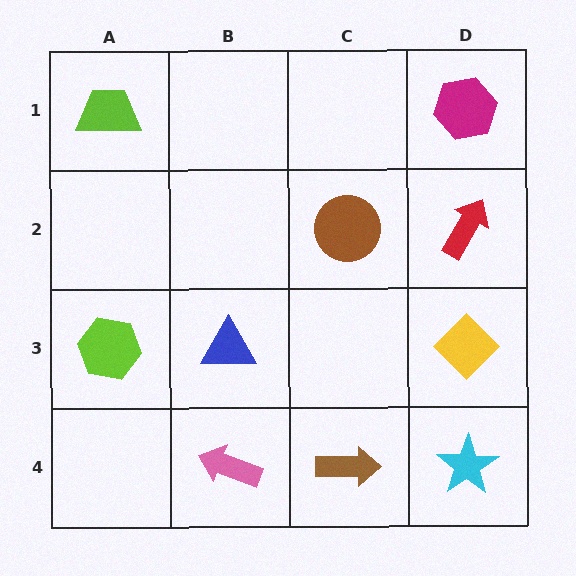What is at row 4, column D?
A cyan star.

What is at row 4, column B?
A pink arrow.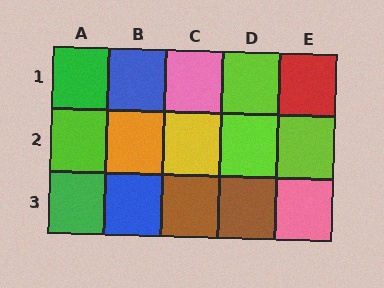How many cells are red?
1 cell is red.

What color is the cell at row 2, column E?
Lime.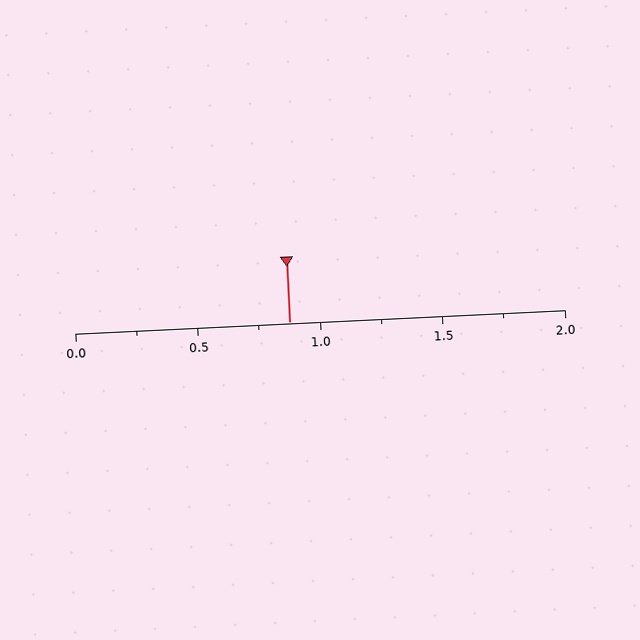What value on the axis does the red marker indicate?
The marker indicates approximately 0.88.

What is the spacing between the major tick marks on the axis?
The major ticks are spaced 0.5 apart.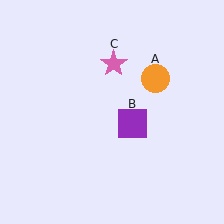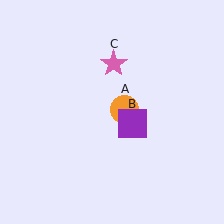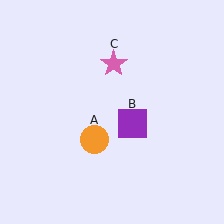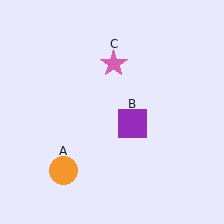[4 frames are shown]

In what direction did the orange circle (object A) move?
The orange circle (object A) moved down and to the left.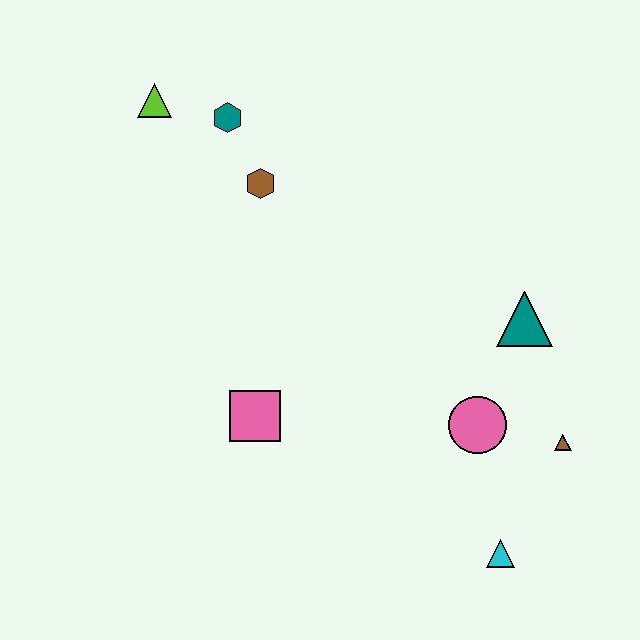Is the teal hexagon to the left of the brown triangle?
Yes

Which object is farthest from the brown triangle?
The lime triangle is farthest from the brown triangle.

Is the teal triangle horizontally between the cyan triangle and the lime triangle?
No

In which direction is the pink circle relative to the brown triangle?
The pink circle is to the left of the brown triangle.